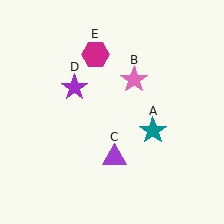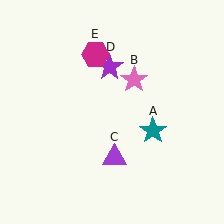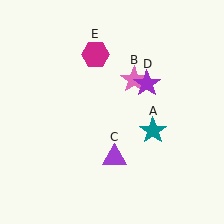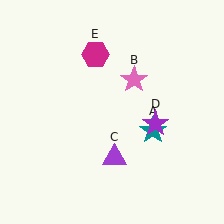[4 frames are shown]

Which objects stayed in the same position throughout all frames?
Teal star (object A) and pink star (object B) and purple triangle (object C) and magenta hexagon (object E) remained stationary.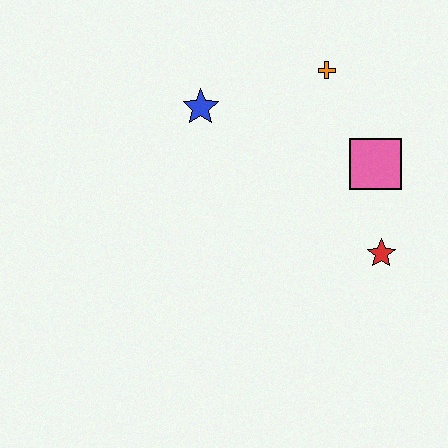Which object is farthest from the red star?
The blue star is farthest from the red star.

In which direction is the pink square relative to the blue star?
The pink square is to the right of the blue star.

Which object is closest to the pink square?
The red star is closest to the pink square.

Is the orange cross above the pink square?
Yes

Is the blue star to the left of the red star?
Yes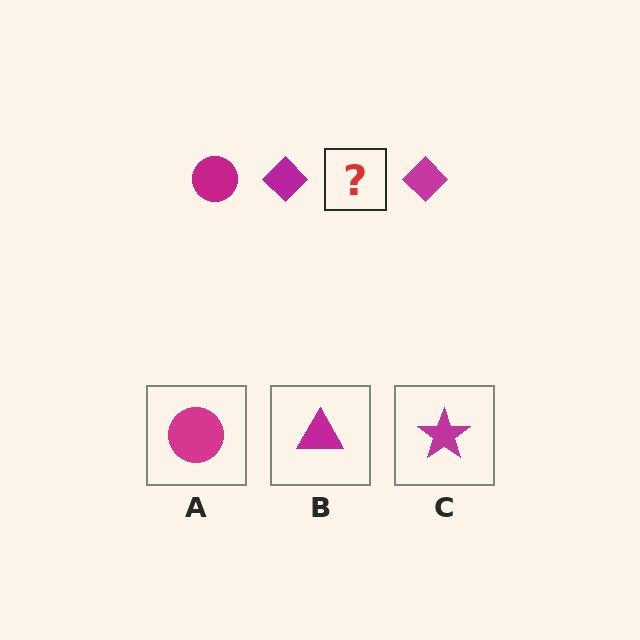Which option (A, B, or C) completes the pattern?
A.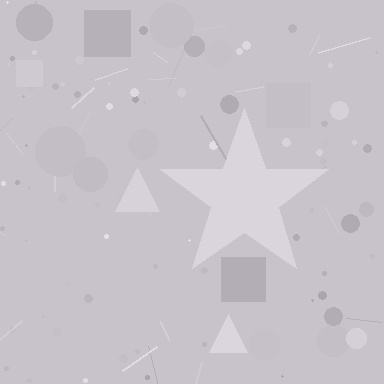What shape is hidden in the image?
A star is hidden in the image.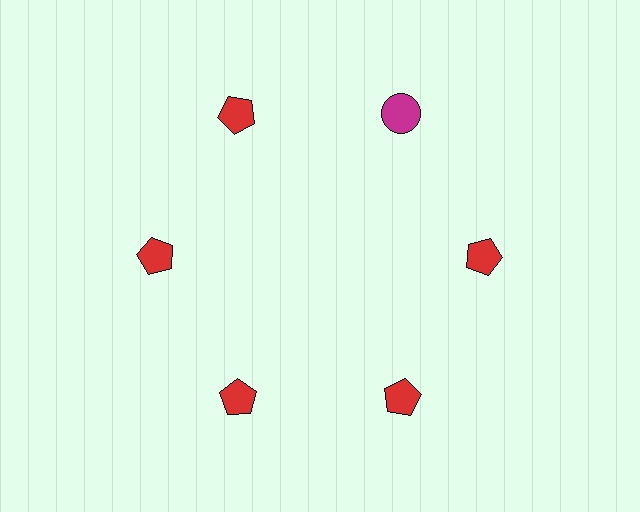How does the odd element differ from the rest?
It differs in both color (magenta instead of red) and shape (circle instead of pentagon).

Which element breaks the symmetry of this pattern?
The magenta circle at roughly the 1 o'clock position breaks the symmetry. All other shapes are red pentagons.